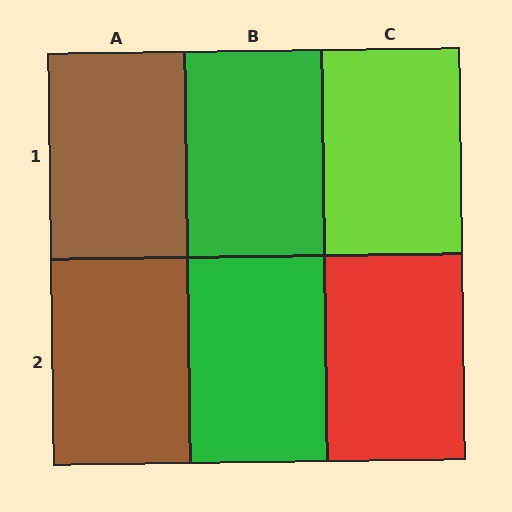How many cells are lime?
1 cell is lime.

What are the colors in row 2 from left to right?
Brown, green, red.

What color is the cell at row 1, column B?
Green.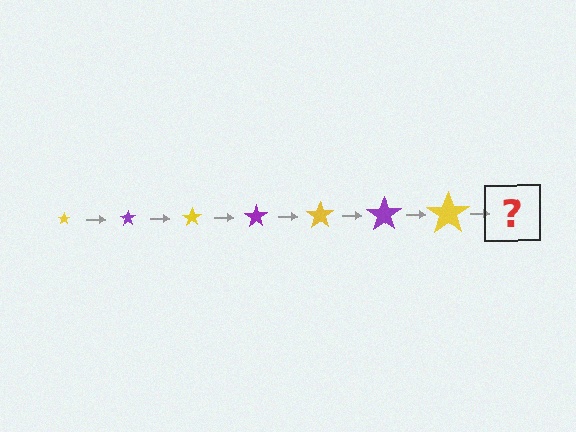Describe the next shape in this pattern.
It should be a purple star, larger than the previous one.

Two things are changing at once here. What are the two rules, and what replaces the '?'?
The two rules are that the star grows larger each step and the color cycles through yellow and purple. The '?' should be a purple star, larger than the previous one.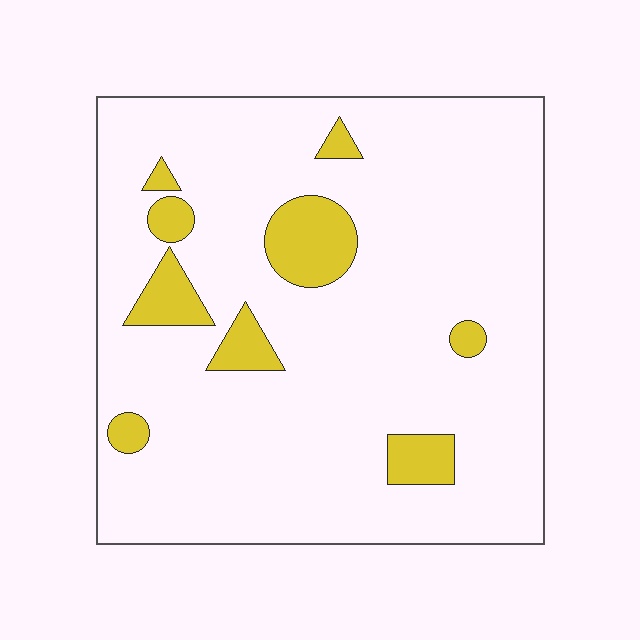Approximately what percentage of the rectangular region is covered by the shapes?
Approximately 10%.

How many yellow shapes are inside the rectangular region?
9.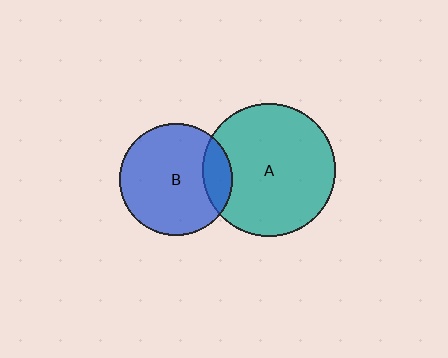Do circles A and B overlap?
Yes.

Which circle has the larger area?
Circle A (teal).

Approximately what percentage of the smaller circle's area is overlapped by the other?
Approximately 15%.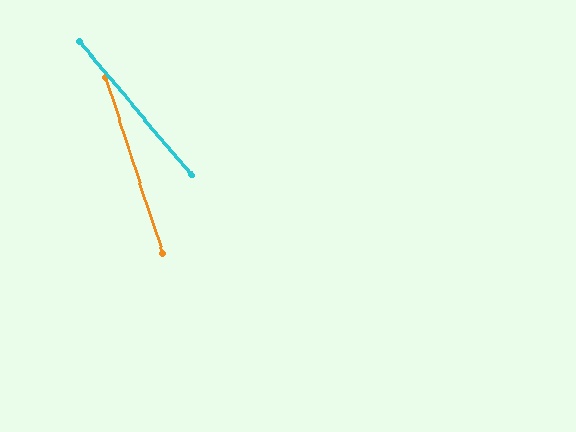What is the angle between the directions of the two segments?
Approximately 22 degrees.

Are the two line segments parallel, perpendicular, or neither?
Neither parallel nor perpendicular — they differ by about 22°.